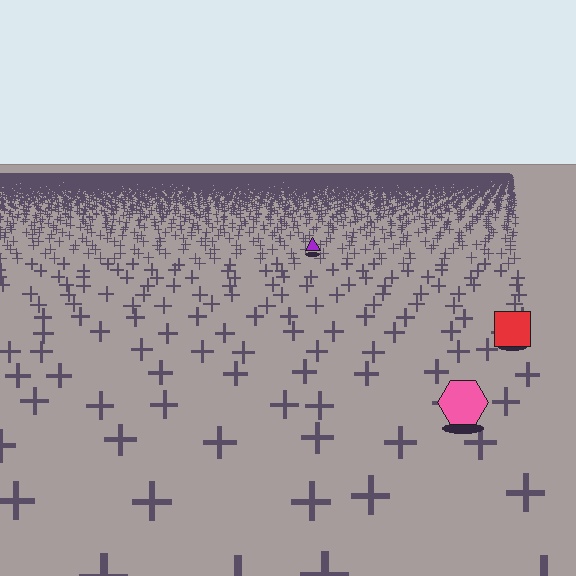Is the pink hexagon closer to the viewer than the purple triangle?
Yes. The pink hexagon is closer — you can tell from the texture gradient: the ground texture is coarser near it.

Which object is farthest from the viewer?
The purple triangle is farthest from the viewer. It appears smaller and the ground texture around it is denser.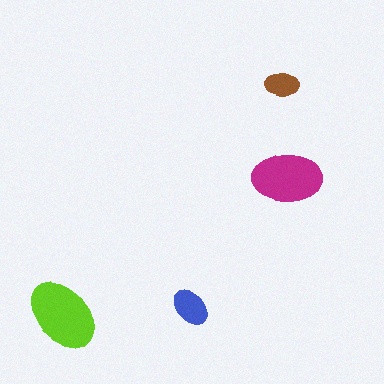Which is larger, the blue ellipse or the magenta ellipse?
The magenta one.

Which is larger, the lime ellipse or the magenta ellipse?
The lime one.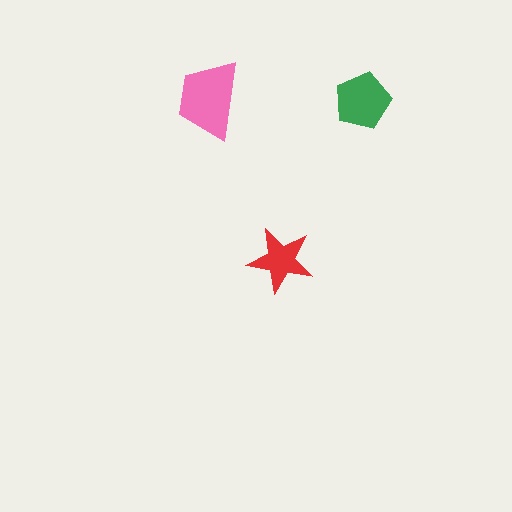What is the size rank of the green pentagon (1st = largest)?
2nd.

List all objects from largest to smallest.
The pink trapezoid, the green pentagon, the red star.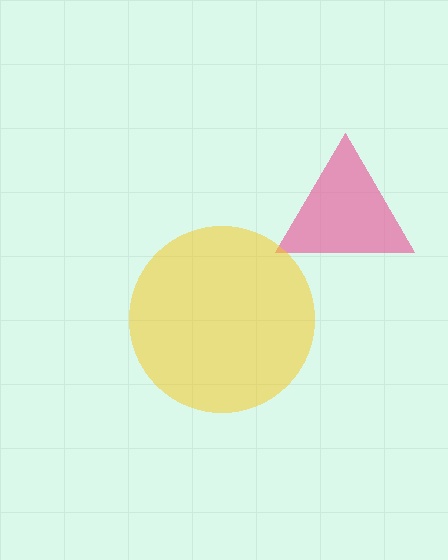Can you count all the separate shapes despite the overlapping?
Yes, there are 2 separate shapes.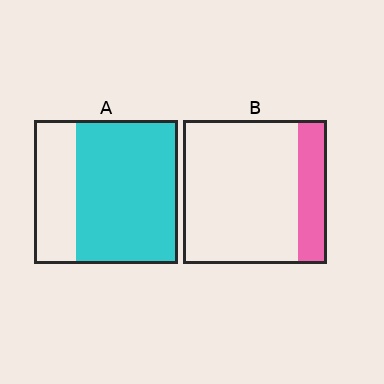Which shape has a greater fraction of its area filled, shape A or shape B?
Shape A.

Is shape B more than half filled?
No.